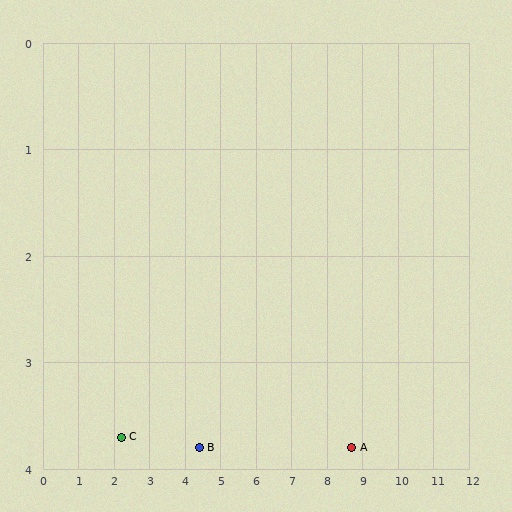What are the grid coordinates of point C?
Point C is at approximately (2.2, 3.7).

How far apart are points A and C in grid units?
Points A and C are about 6.5 grid units apart.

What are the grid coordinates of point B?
Point B is at approximately (4.4, 3.8).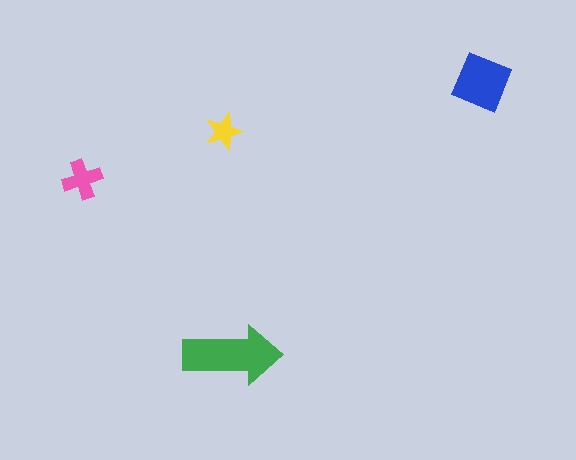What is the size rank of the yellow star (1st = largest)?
4th.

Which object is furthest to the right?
The blue square is rightmost.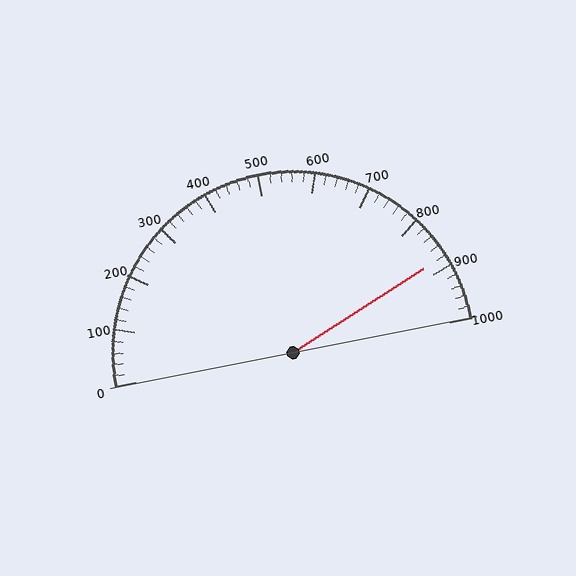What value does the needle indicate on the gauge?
The needle indicates approximately 880.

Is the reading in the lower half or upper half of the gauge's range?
The reading is in the upper half of the range (0 to 1000).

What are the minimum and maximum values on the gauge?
The gauge ranges from 0 to 1000.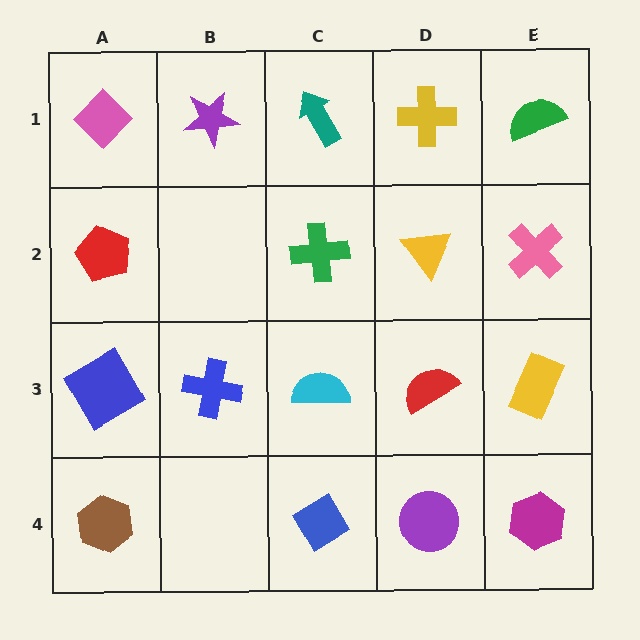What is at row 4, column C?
A blue diamond.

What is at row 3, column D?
A red semicircle.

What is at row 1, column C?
A teal arrow.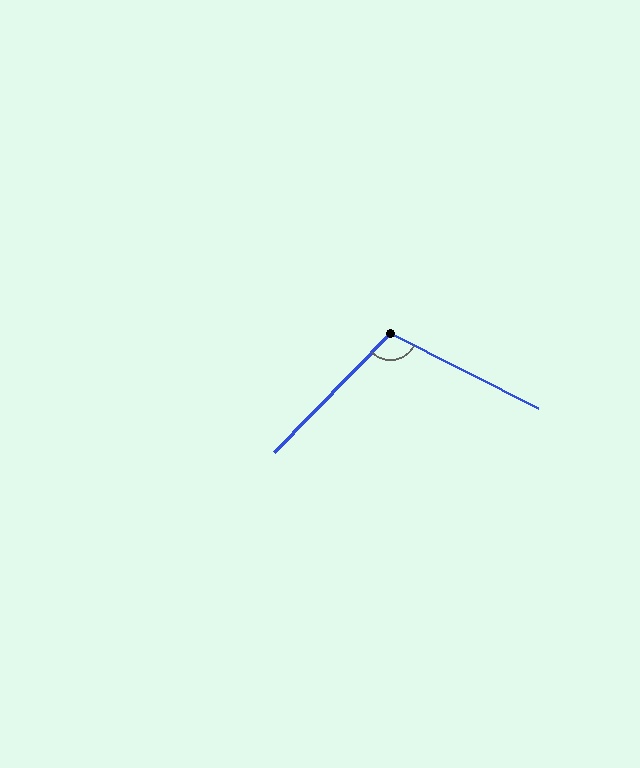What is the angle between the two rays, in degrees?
Approximately 107 degrees.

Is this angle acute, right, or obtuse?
It is obtuse.